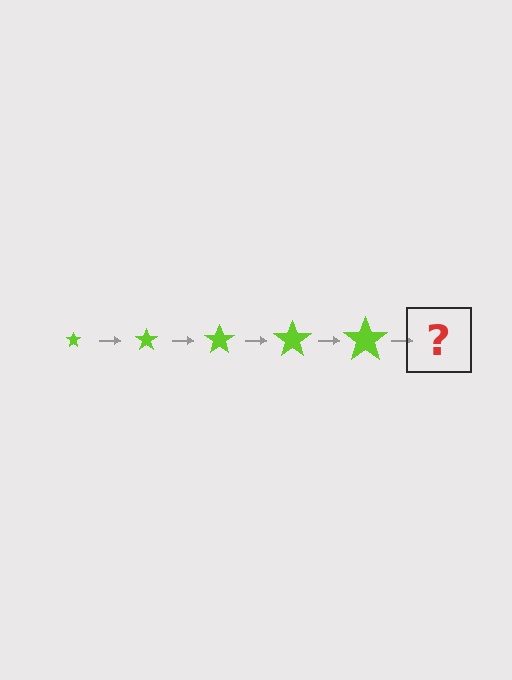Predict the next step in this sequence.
The next step is a lime star, larger than the previous one.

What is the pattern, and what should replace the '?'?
The pattern is that the star gets progressively larger each step. The '?' should be a lime star, larger than the previous one.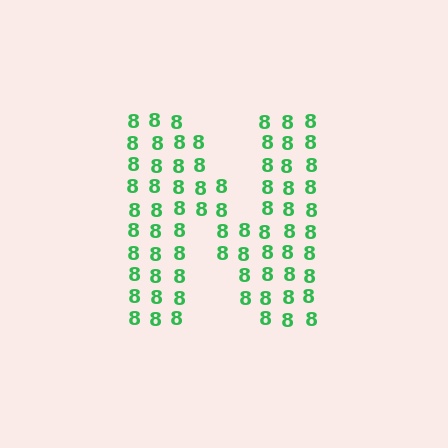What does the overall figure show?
The overall figure shows the letter N.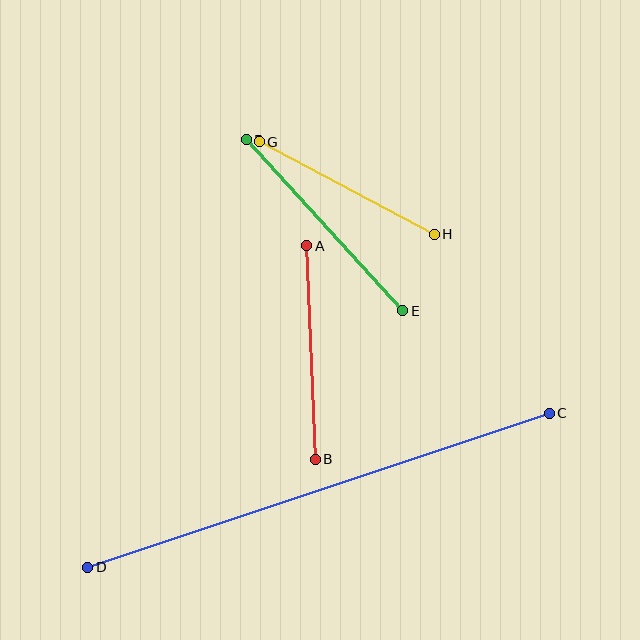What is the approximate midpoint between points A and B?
The midpoint is at approximately (311, 353) pixels.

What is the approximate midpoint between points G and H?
The midpoint is at approximately (347, 188) pixels.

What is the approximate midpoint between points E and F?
The midpoint is at approximately (324, 225) pixels.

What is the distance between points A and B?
The distance is approximately 214 pixels.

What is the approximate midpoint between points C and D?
The midpoint is at approximately (318, 490) pixels.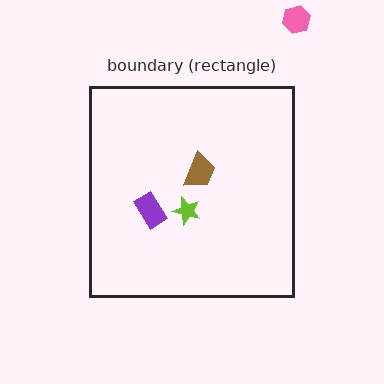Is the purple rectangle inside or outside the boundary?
Inside.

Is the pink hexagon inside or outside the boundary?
Outside.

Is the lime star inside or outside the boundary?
Inside.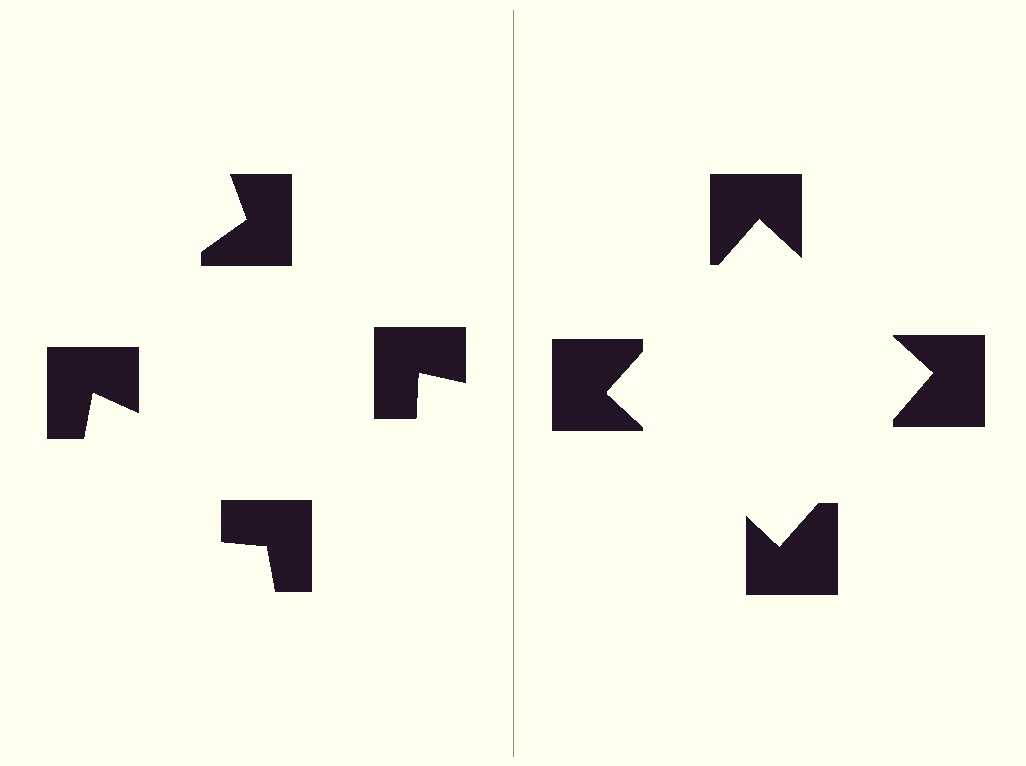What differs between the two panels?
The notched squares are positioned identically on both sides; only the wedge orientations differ. On the right they align to a square; on the left they are misaligned.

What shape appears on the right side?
An illusory square.